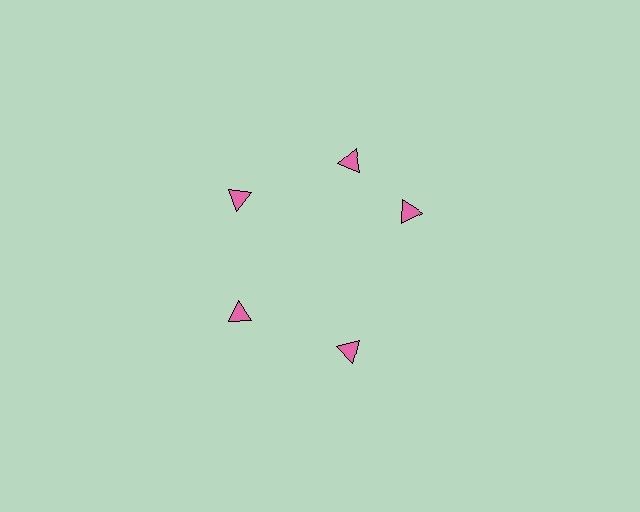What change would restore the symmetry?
The symmetry would be restored by rotating it back into even spacing with its neighbors so that all 5 triangles sit at equal angles and equal distance from the center.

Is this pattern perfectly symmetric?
No. The 5 pink triangles are arranged in a ring, but one element near the 3 o'clock position is rotated out of alignment along the ring, breaking the 5-fold rotational symmetry.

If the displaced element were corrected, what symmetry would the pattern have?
It would have 5-fold rotational symmetry — the pattern would map onto itself every 72 degrees.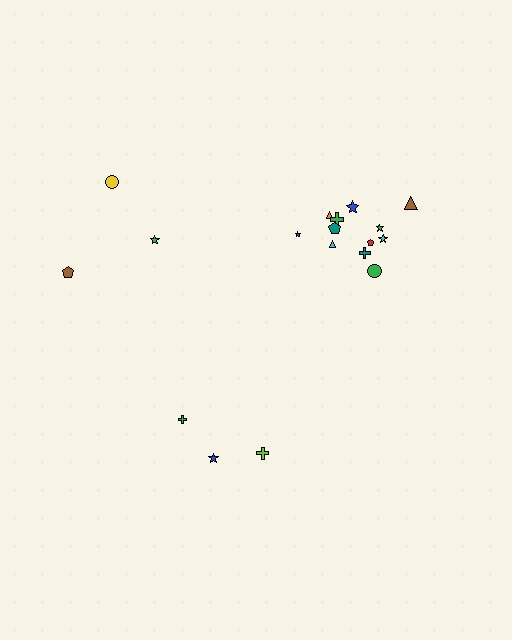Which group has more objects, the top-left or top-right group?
The top-right group.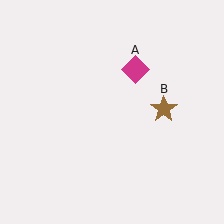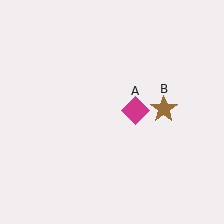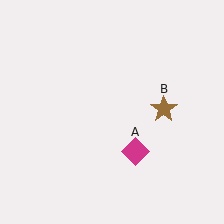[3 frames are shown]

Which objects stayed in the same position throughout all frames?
Brown star (object B) remained stationary.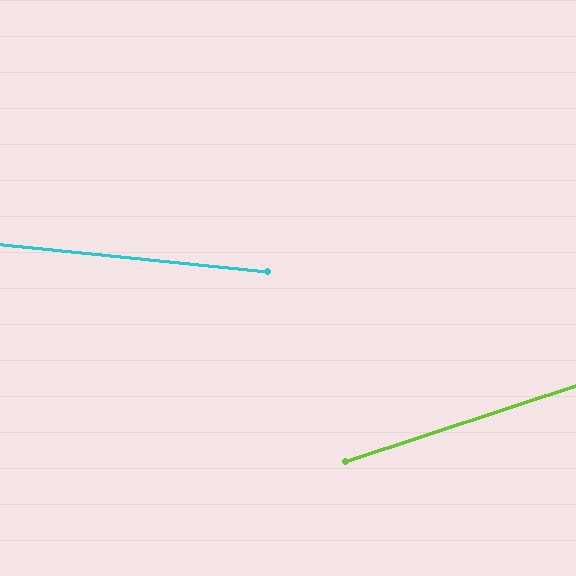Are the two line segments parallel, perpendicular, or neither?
Neither parallel nor perpendicular — they differ by about 24°.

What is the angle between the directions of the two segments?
Approximately 24 degrees.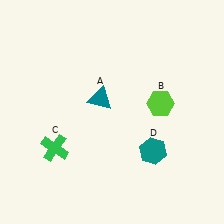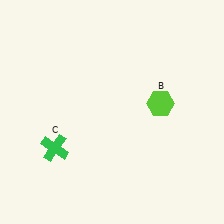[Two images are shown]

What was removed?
The teal triangle (A), the teal hexagon (D) were removed in Image 2.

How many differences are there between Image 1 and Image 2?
There are 2 differences between the two images.